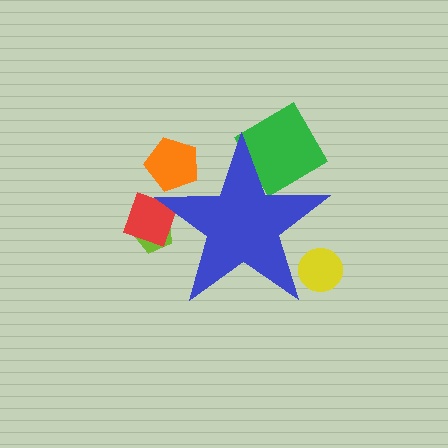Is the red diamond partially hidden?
Yes, the red diamond is partially hidden behind the blue star.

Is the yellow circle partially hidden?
Yes, the yellow circle is partially hidden behind the blue star.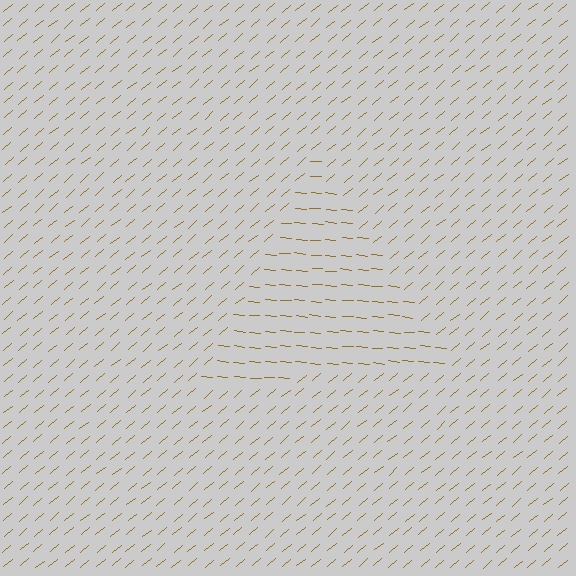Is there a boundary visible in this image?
Yes, there is a texture boundary formed by a change in line orientation.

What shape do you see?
I see a triangle.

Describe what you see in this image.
The image is filled with small brown line segments. A triangle region in the image has lines oriented differently from the surrounding lines, creating a visible texture boundary.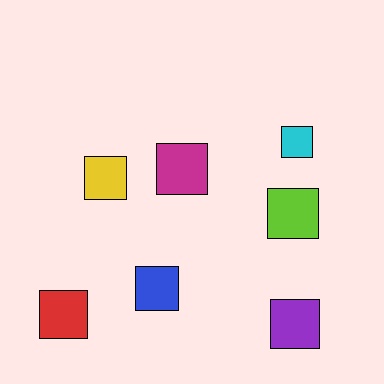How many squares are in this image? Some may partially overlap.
There are 7 squares.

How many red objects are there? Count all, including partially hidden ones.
There is 1 red object.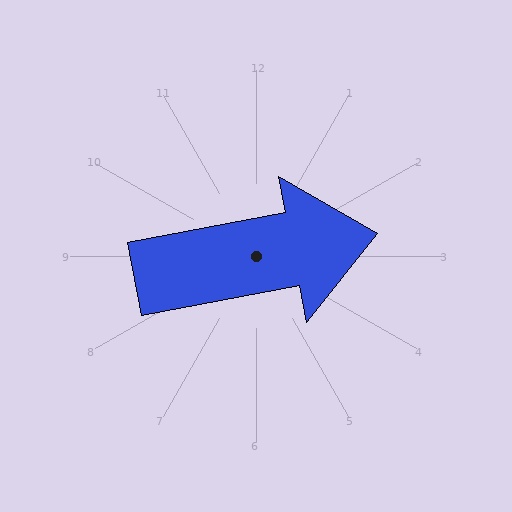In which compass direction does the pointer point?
East.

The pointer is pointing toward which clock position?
Roughly 3 o'clock.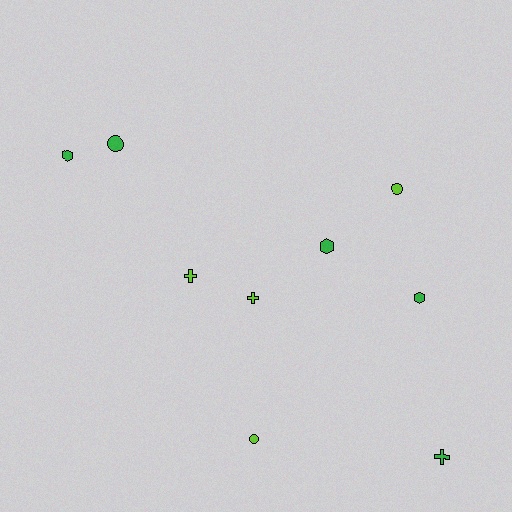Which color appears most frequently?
Green, with 5 objects.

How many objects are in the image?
There are 9 objects.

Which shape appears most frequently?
Circle, with 3 objects.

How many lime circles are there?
There are 2 lime circles.